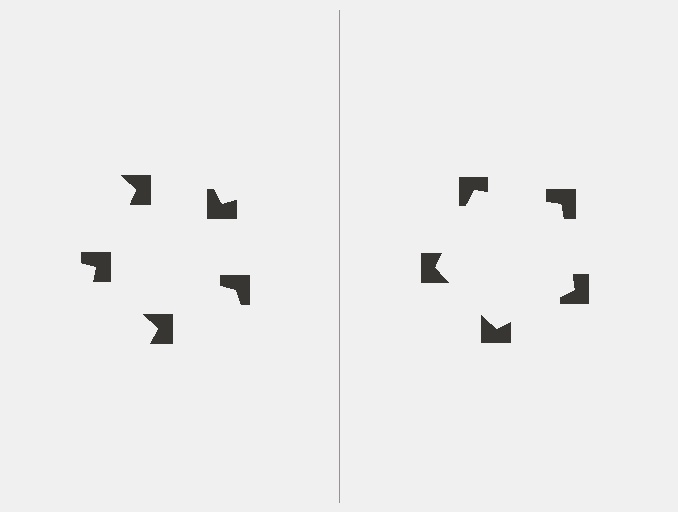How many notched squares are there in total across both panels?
10 — 5 on each side.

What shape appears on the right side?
An illusory pentagon.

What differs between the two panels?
The notched squares are positioned identically on both sides; only the wedge orientations differ. On the right they align to a pentagon; on the left they are misaligned.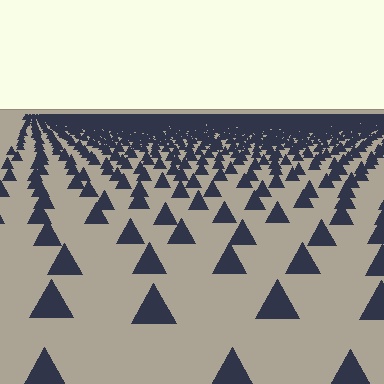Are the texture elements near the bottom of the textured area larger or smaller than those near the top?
Larger. Near the bottom, elements are closer to the viewer and appear at a bigger on-screen size.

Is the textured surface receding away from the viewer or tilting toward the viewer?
The surface is receding away from the viewer. Texture elements get smaller and denser toward the top.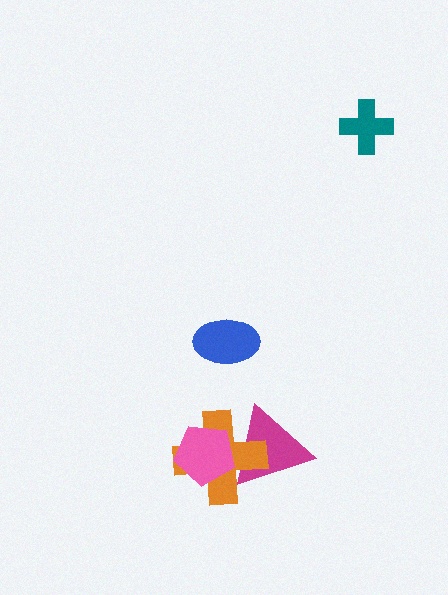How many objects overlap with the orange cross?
2 objects overlap with the orange cross.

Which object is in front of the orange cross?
The pink pentagon is in front of the orange cross.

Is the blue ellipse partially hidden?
No, no other shape covers it.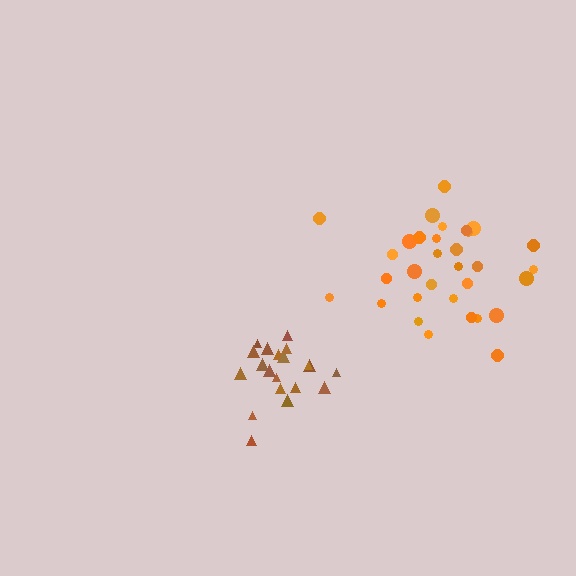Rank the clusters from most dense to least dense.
brown, orange.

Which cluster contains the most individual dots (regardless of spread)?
Orange (32).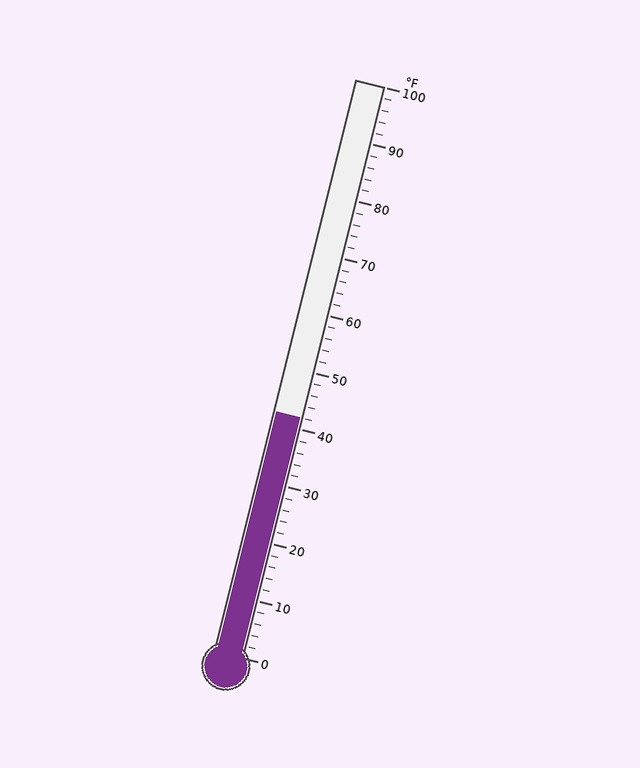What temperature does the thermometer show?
The thermometer shows approximately 42°F.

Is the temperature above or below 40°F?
The temperature is above 40°F.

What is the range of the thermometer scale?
The thermometer scale ranges from 0°F to 100°F.